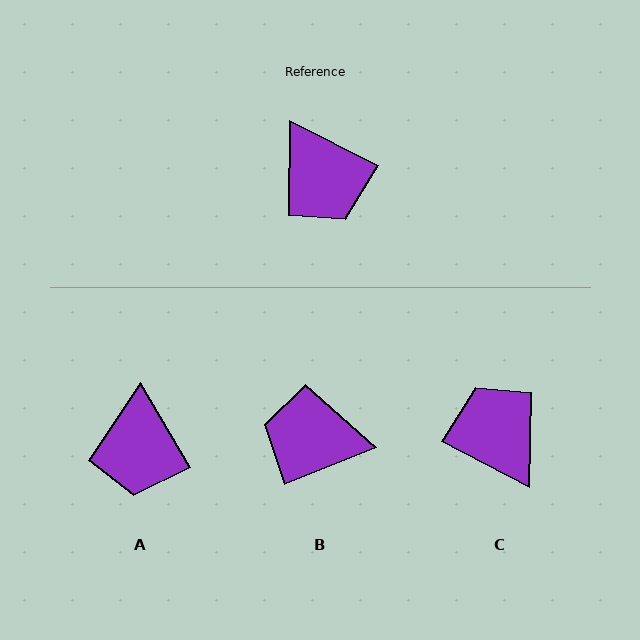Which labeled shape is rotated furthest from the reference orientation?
C, about 179 degrees away.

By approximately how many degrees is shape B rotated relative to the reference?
Approximately 131 degrees clockwise.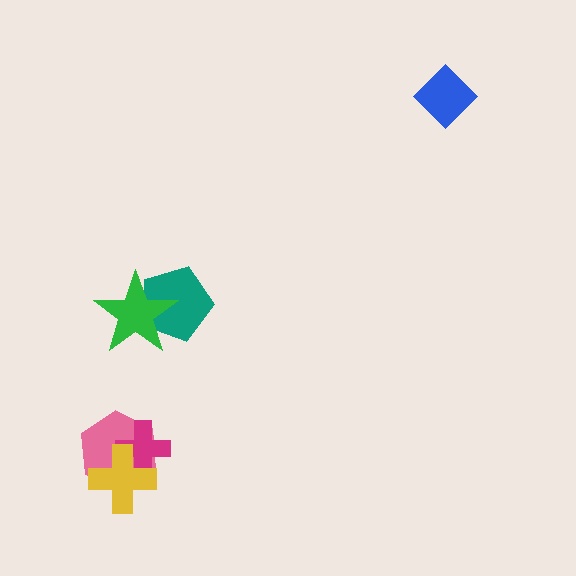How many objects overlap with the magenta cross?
2 objects overlap with the magenta cross.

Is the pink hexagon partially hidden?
Yes, it is partially covered by another shape.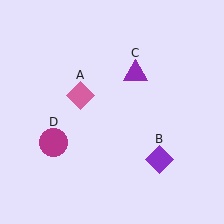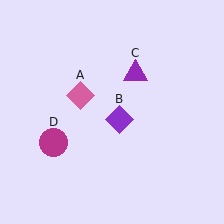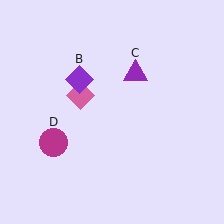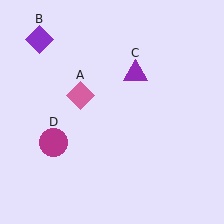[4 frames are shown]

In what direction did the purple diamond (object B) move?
The purple diamond (object B) moved up and to the left.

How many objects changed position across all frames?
1 object changed position: purple diamond (object B).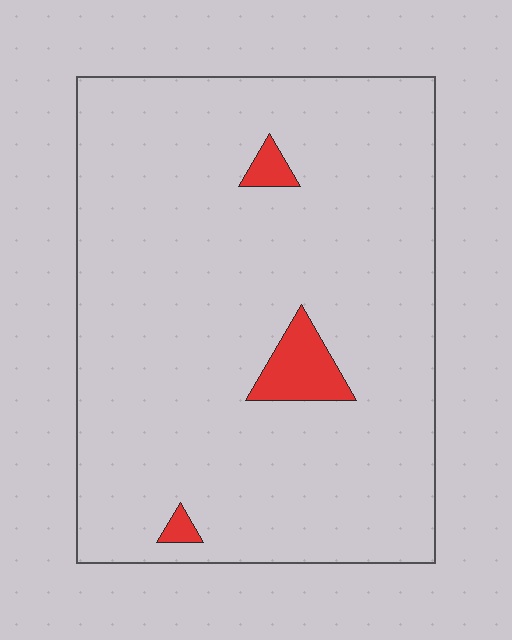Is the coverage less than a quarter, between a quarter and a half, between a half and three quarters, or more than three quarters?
Less than a quarter.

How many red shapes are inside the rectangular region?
3.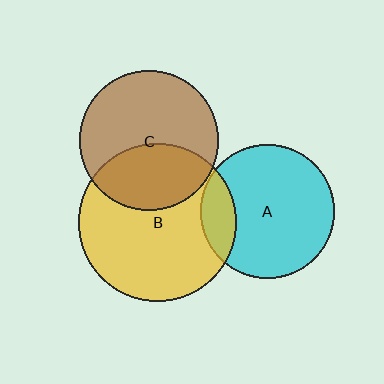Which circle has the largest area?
Circle B (yellow).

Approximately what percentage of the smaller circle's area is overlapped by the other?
Approximately 40%.